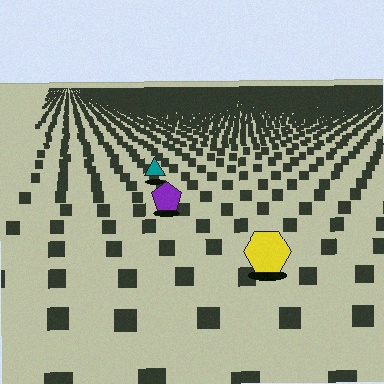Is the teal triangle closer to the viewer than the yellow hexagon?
No. The yellow hexagon is closer — you can tell from the texture gradient: the ground texture is coarser near it.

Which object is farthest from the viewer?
The teal triangle is farthest from the viewer. It appears smaller and the ground texture around it is denser.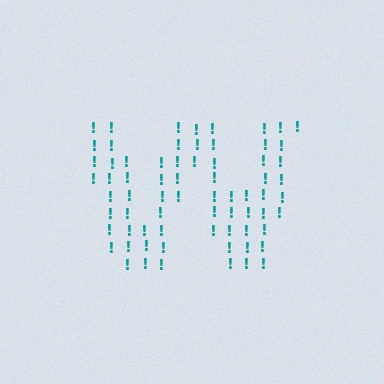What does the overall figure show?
The overall figure shows the letter W.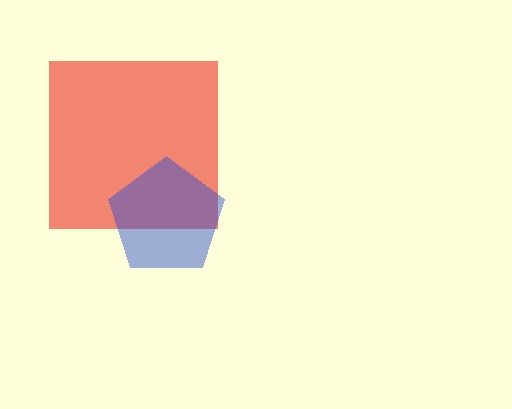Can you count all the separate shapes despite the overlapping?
Yes, there are 2 separate shapes.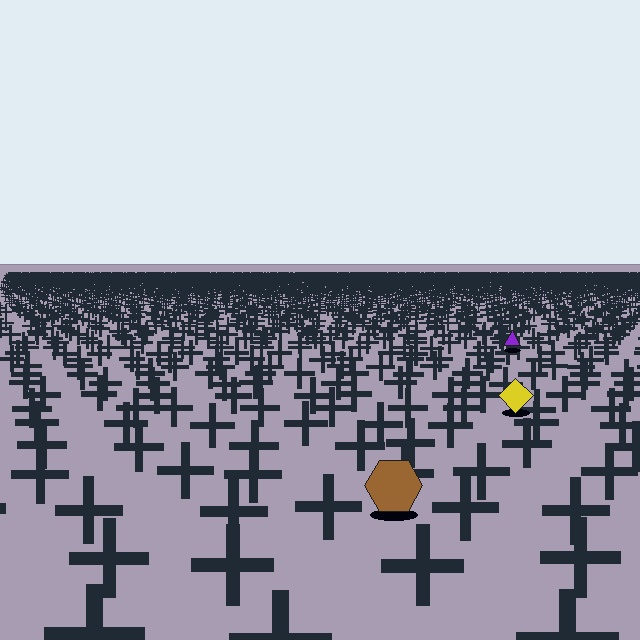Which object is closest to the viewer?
The brown hexagon is closest. The texture marks near it are larger and more spread out.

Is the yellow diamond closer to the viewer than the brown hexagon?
No. The brown hexagon is closer — you can tell from the texture gradient: the ground texture is coarser near it.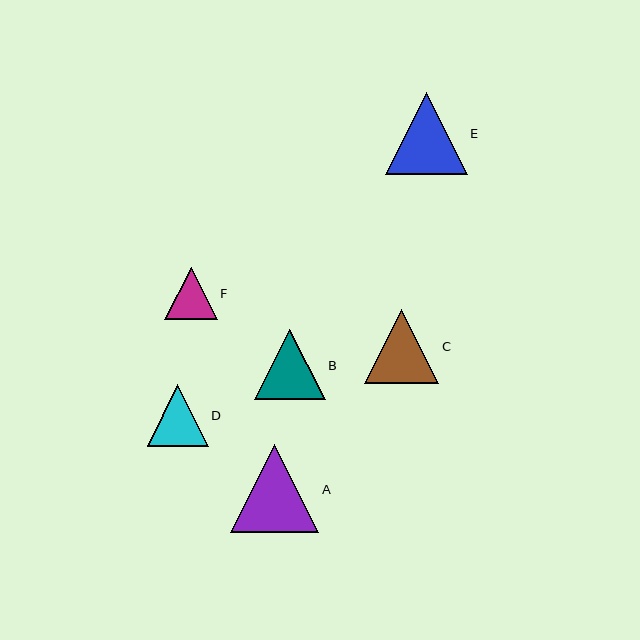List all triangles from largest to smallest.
From largest to smallest: A, E, C, B, D, F.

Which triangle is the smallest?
Triangle F is the smallest with a size of approximately 52 pixels.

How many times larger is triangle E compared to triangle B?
Triangle E is approximately 1.2 times the size of triangle B.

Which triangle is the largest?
Triangle A is the largest with a size of approximately 88 pixels.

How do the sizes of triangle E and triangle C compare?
Triangle E and triangle C are approximately the same size.